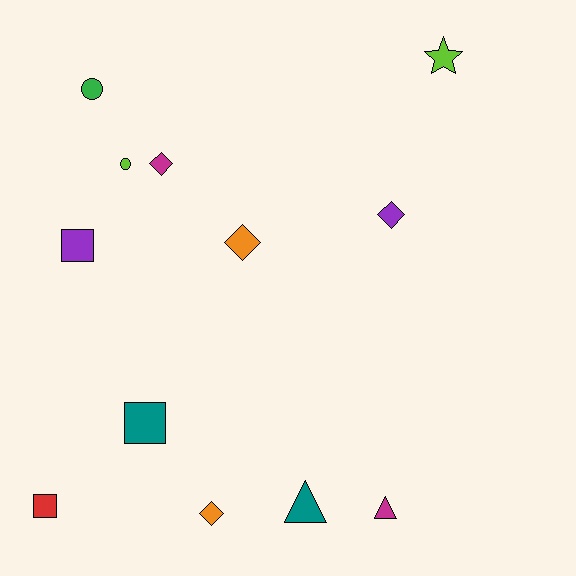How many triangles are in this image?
There are 2 triangles.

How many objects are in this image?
There are 12 objects.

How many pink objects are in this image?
There are no pink objects.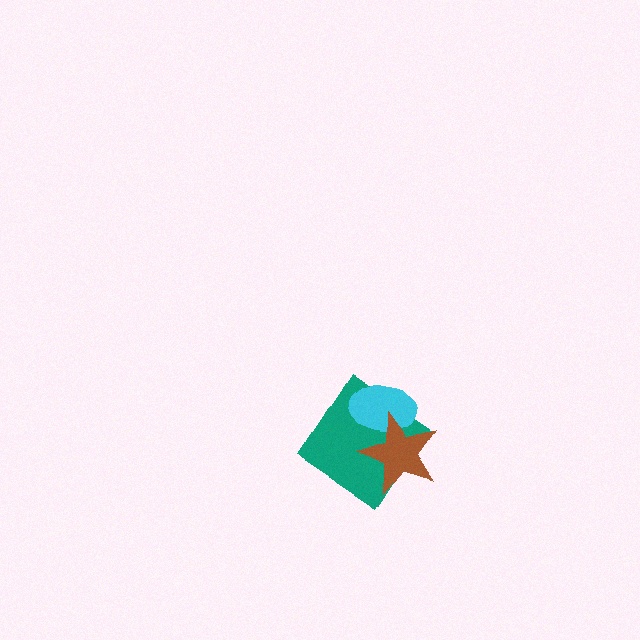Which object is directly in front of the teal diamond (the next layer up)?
The cyan ellipse is directly in front of the teal diamond.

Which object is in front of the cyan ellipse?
The brown star is in front of the cyan ellipse.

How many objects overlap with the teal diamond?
2 objects overlap with the teal diamond.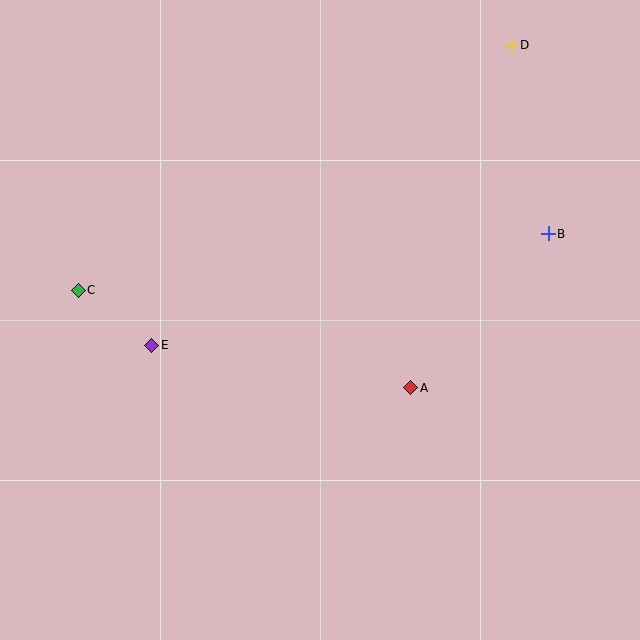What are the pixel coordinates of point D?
Point D is at (511, 45).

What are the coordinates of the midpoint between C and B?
The midpoint between C and B is at (313, 262).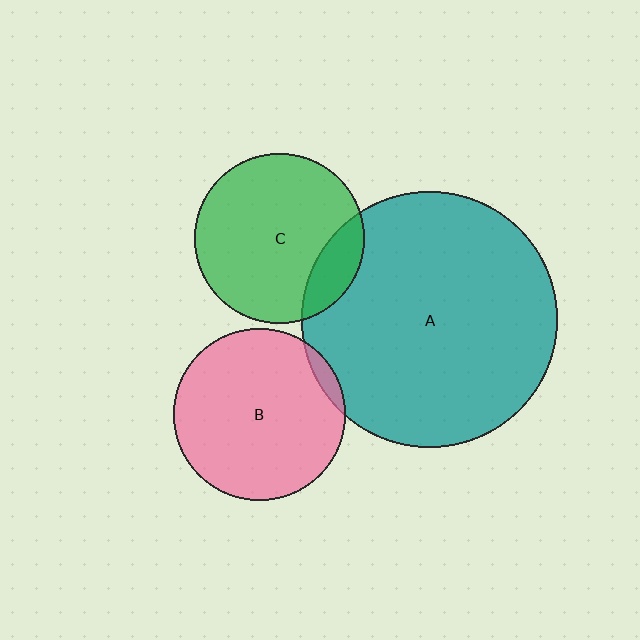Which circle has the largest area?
Circle A (teal).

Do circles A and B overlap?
Yes.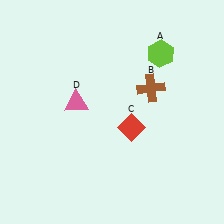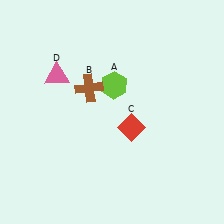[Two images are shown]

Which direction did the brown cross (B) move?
The brown cross (B) moved left.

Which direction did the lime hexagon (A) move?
The lime hexagon (A) moved left.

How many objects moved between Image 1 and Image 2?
3 objects moved between the two images.